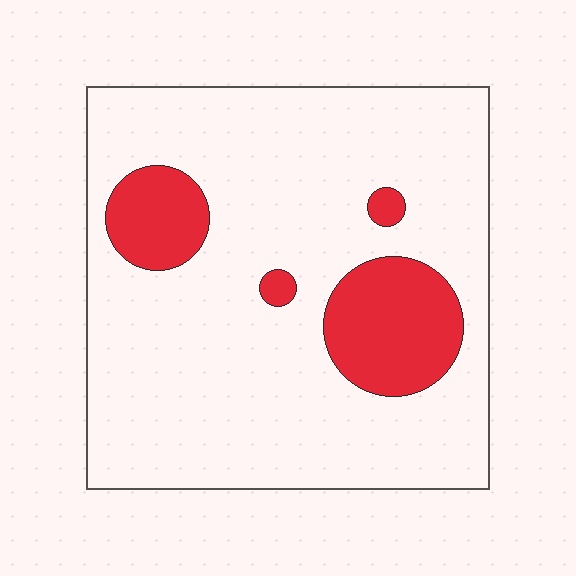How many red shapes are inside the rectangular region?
4.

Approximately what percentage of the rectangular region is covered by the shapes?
Approximately 15%.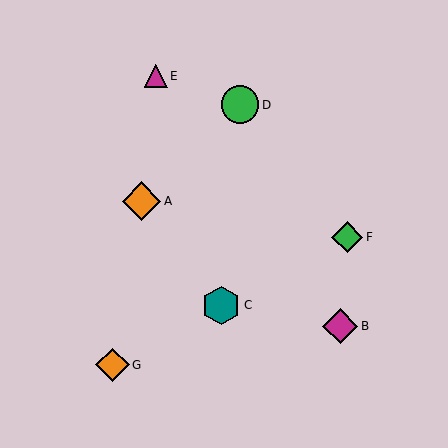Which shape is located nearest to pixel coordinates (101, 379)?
The orange diamond (labeled G) at (112, 365) is nearest to that location.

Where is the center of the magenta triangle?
The center of the magenta triangle is at (156, 76).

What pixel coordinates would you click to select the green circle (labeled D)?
Click at (240, 105) to select the green circle D.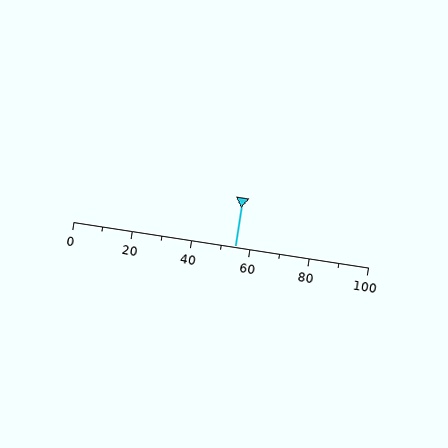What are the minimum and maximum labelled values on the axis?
The axis runs from 0 to 100.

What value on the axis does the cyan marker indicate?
The marker indicates approximately 55.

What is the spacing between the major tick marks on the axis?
The major ticks are spaced 20 apart.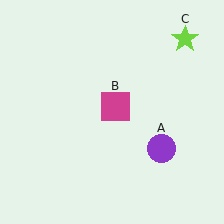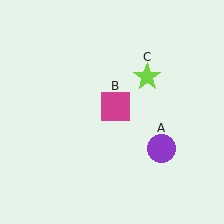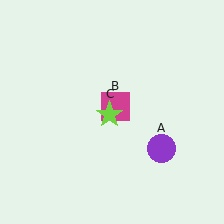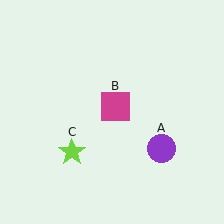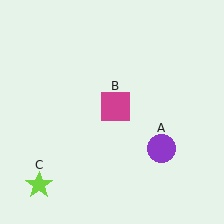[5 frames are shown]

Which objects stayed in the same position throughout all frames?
Purple circle (object A) and magenta square (object B) remained stationary.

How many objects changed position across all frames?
1 object changed position: lime star (object C).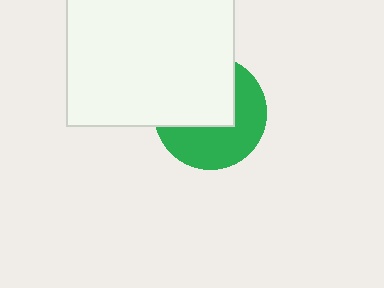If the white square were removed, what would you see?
You would see the complete green circle.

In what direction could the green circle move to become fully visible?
The green circle could move toward the lower-right. That would shift it out from behind the white square entirely.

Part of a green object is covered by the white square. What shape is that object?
It is a circle.